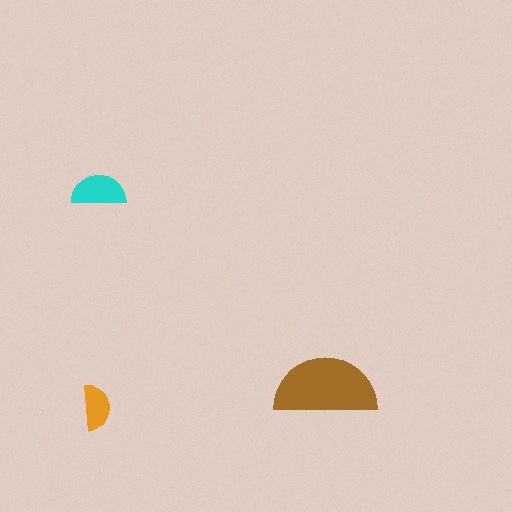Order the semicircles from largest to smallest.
the brown one, the cyan one, the orange one.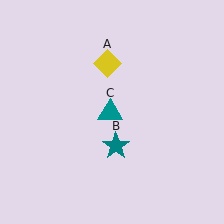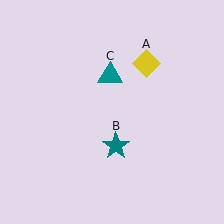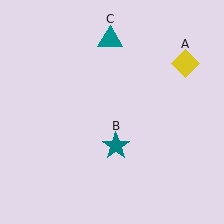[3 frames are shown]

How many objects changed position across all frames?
2 objects changed position: yellow diamond (object A), teal triangle (object C).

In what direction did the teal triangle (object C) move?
The teal triangle (object C) moved up.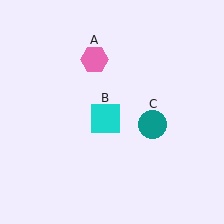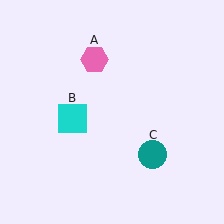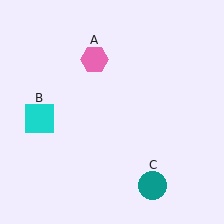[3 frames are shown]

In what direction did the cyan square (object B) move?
The cyan square (object B) moved left.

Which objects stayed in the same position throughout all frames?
Pink hexagon (object A) remained stationary.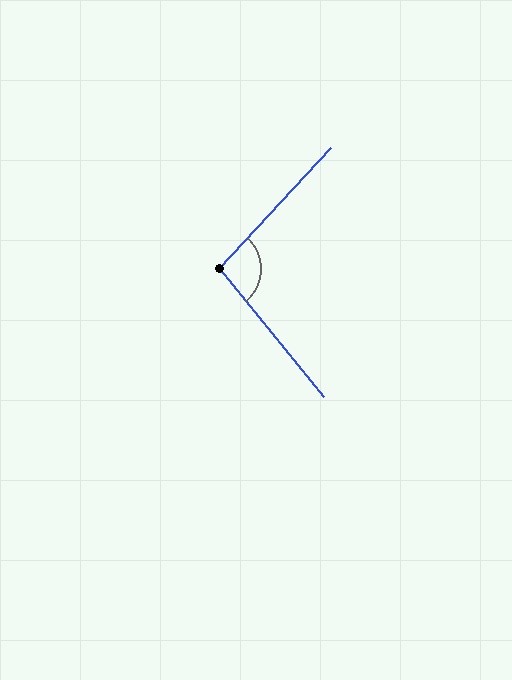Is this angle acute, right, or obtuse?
It is obtuse.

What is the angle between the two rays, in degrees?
Approximately 98 degrees.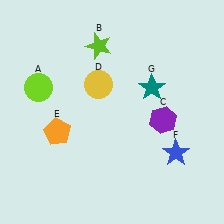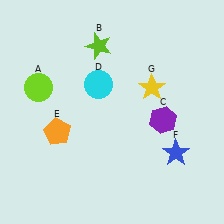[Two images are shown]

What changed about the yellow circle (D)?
In Image 1, D is yellow. In Image 2, it changed to cyan.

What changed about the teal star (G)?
In Image 1, G is teal. In Image 2, it changed to yellow.